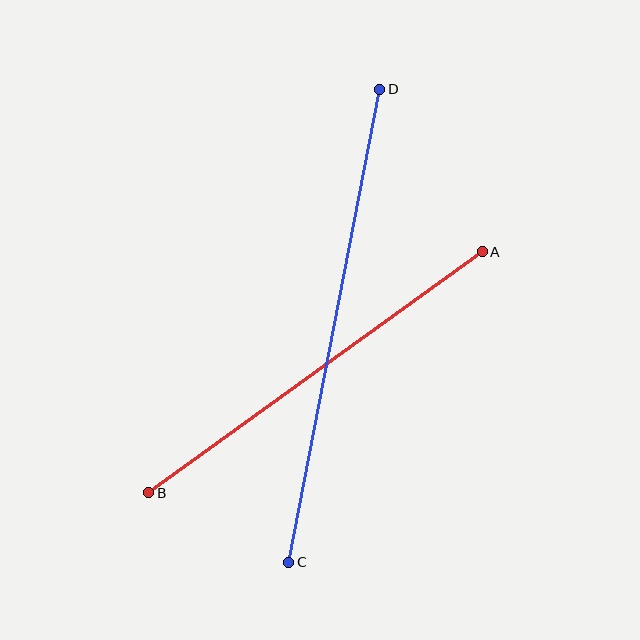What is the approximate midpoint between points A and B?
The midpoint is at approximately (315, 372) pixels.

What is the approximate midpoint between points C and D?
The midpoint is at approximately (334, 326) pixels.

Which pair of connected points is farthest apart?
Points C and D are farthest apart.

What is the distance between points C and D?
The distance is approximately 482 pixels.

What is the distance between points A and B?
The distance is approximately 411 pixels.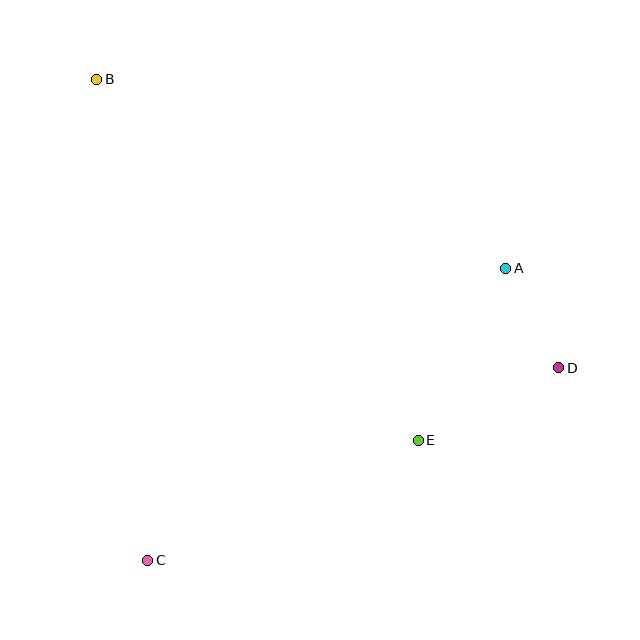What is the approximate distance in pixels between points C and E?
The distance between C and E is approximately 296 pixels.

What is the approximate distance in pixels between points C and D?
The distance between C and D is approximately 454 pixels.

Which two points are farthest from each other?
Points B and D are farthest from each other.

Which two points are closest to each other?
Points A and D are closest to each other.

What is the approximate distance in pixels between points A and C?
The distance between A and C is approximately 462 pixels.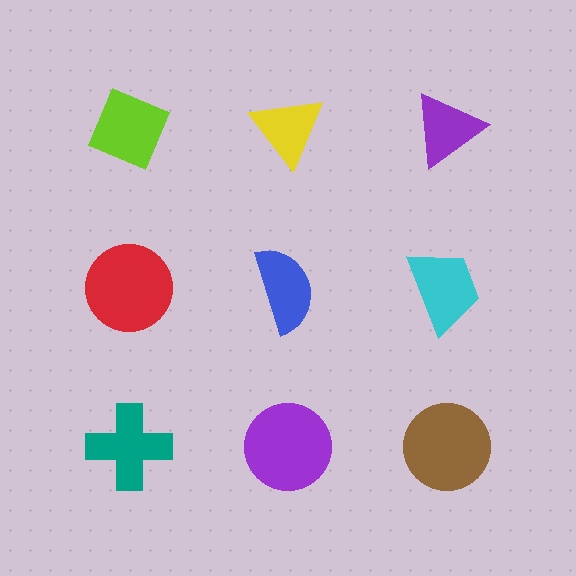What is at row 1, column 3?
A purple triangle.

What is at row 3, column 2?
A purple circle.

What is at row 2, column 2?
A blue semicircle.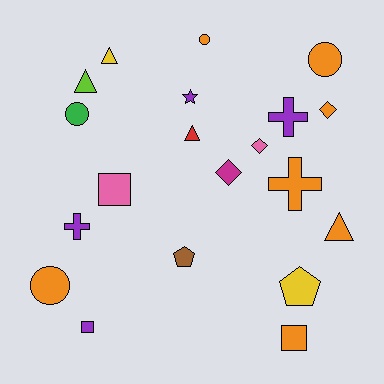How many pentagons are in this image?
There are 2 pentagons.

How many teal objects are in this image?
There are no teal objects.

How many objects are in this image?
There are 20 objects.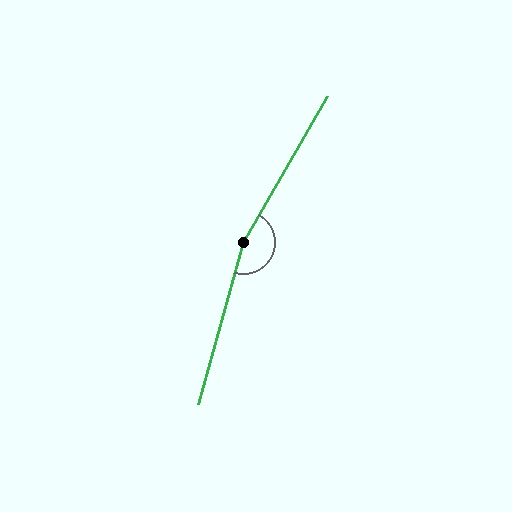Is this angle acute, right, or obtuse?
It is obtuse.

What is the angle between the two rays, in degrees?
Approximately 166 degrees.